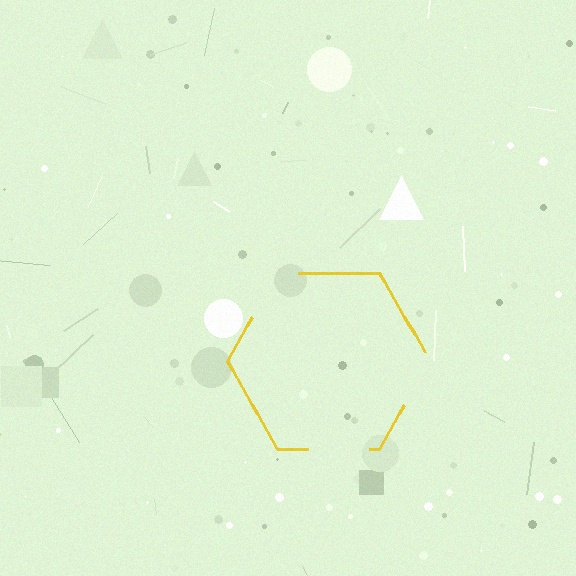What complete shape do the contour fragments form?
The contour fragments form a hexagon.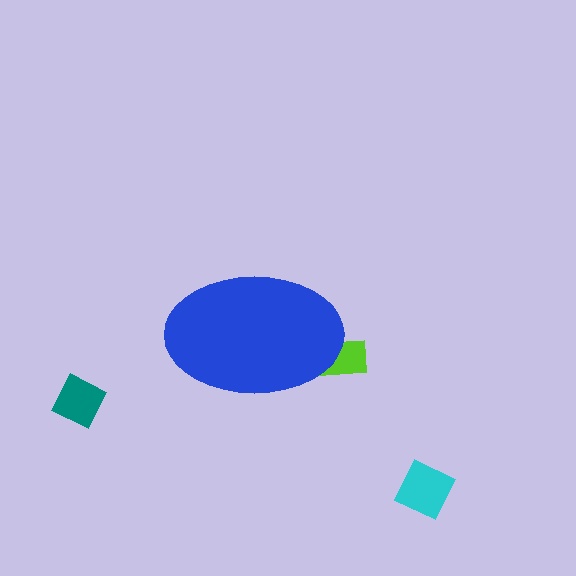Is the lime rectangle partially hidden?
Yes, the lime rectangle is partially hidden behind the blue ellipse.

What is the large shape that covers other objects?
A blue ellipse.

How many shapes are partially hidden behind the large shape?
1 shape is partially hidden.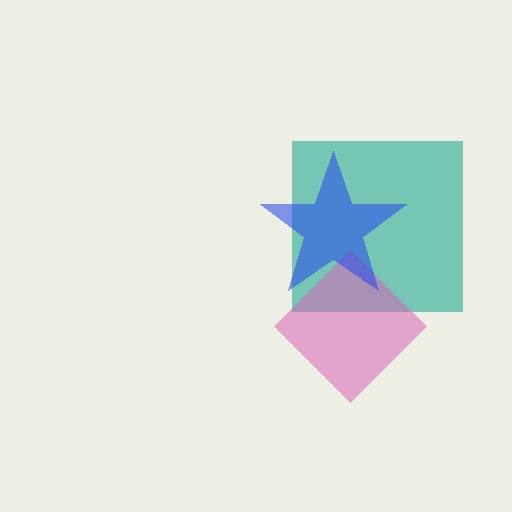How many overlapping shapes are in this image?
There are 3 overlapping shapes in the image.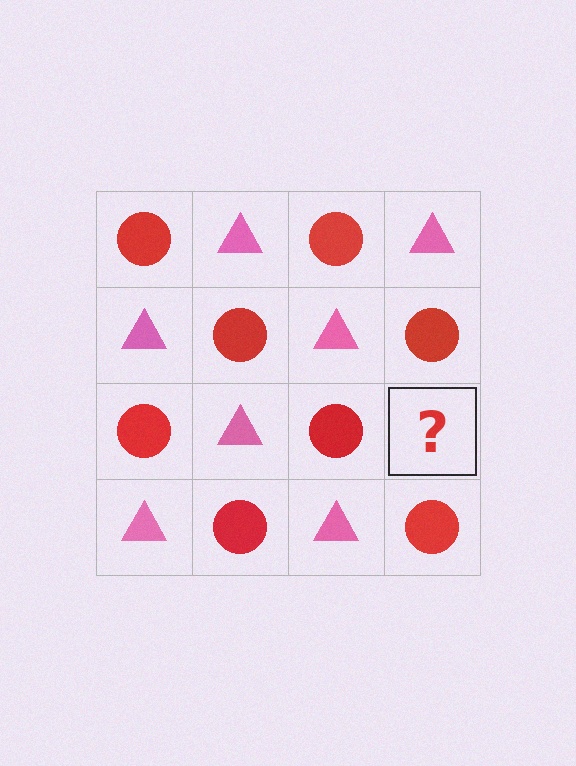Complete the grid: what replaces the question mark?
The question mark should be replaced with a pink triangle.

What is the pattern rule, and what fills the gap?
The rule is that it alternates red circle and pink triangle in a checkerboard pattern. The gap should be filled with a pink triangle.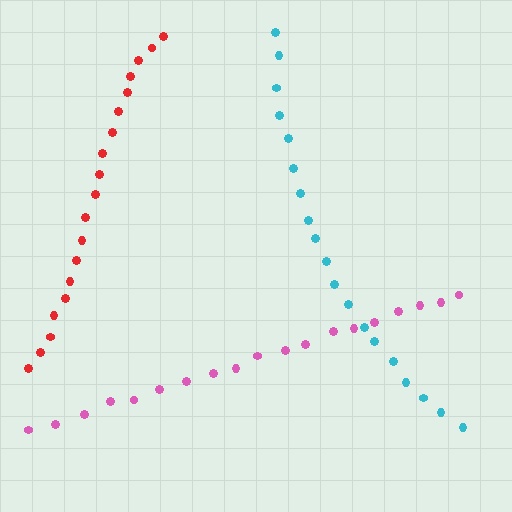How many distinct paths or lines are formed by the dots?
There are 3 distinct paths.